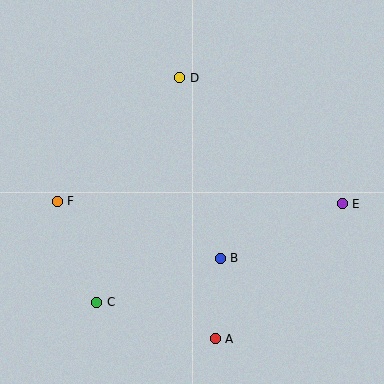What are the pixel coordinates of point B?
Point B is at (220, 258).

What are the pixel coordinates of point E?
Point E is at (342, 204).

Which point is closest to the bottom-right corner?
Point A is closest to the bottom-right corner.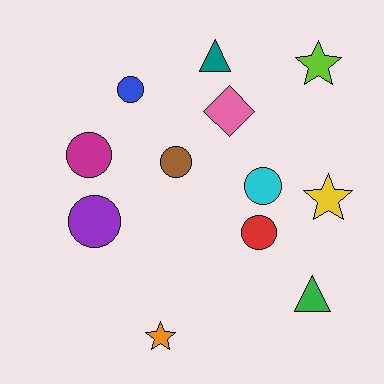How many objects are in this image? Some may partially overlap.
There are 12 objects.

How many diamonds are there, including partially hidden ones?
There is 1 diamond.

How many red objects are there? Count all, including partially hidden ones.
There is 1 red object.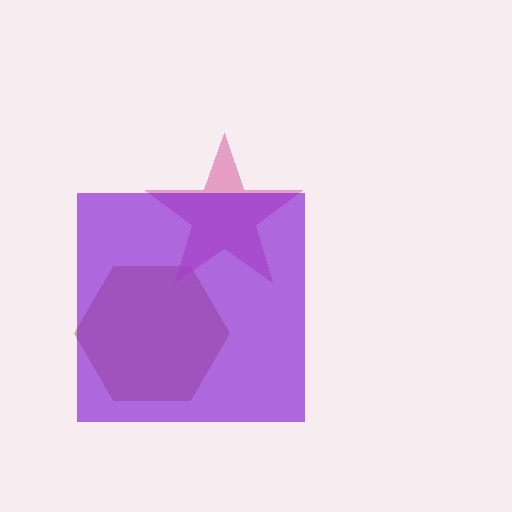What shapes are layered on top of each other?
The layered shapes are: a brown hexagon, a pink star, a purple square.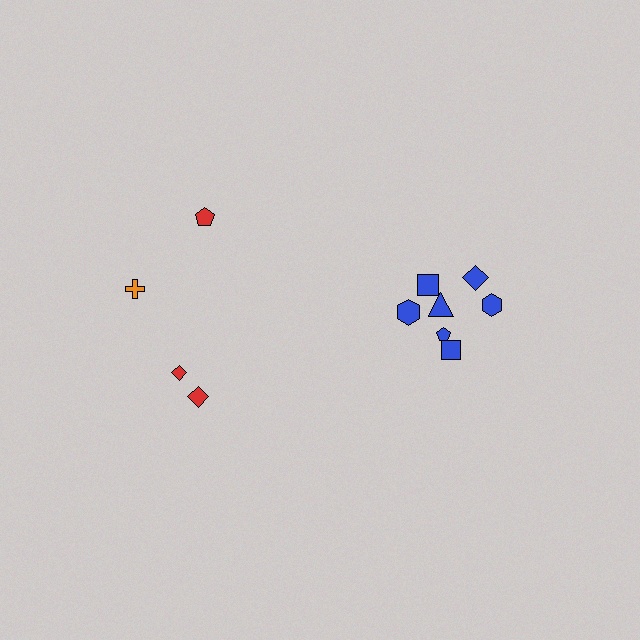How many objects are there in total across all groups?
There are 11 objects.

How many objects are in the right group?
There are 7 objects.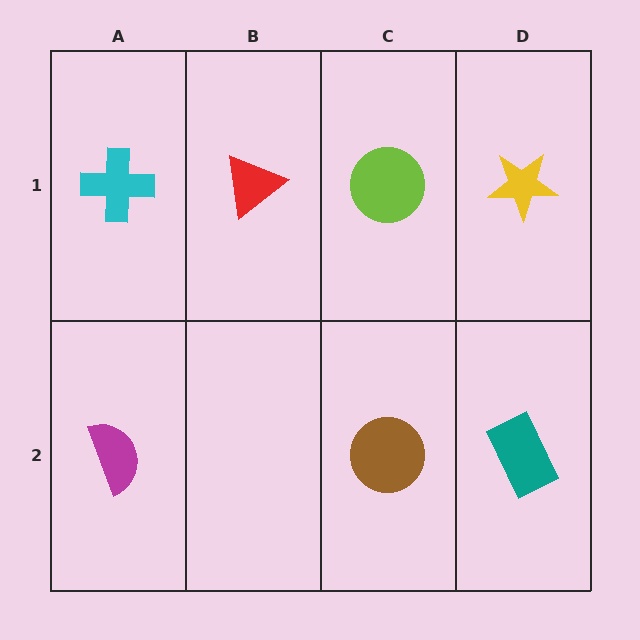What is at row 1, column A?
A cyan cross.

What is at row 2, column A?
A magenta semicircle.